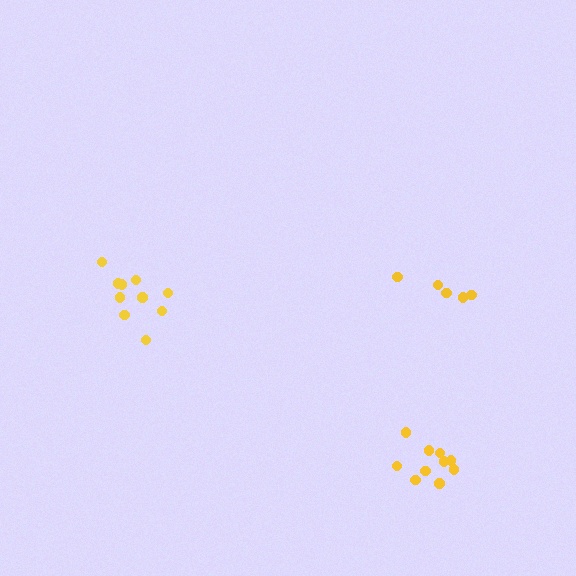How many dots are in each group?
Group 1: 10 dots, Group 2: 5 dots, Group 3: 10 dots (25 total).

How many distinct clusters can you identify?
There are 3 distinct clusters.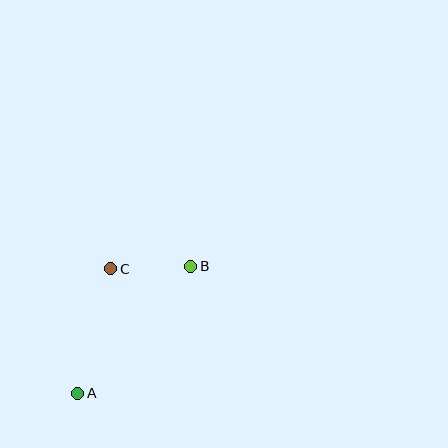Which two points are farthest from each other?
Points A and B are farthest from each other.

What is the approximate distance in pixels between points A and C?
The distance between A and C is approximately 129 pixels.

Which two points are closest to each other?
Points B and C are closest to each other.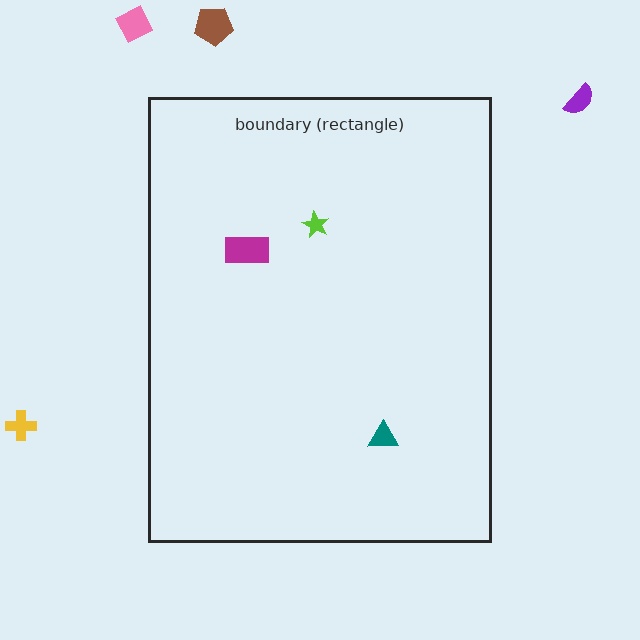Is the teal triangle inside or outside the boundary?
Inside.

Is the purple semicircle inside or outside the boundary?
Outside.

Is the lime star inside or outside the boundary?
Inside.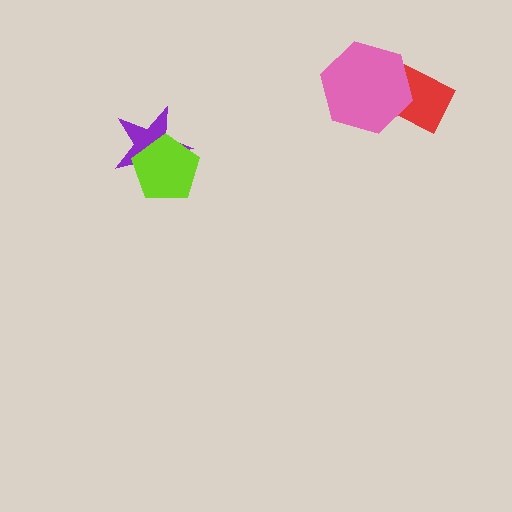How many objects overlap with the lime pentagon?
1 object overlaps with the lime pentagon.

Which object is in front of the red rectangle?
The pink hexagon is in front of the red rectangle.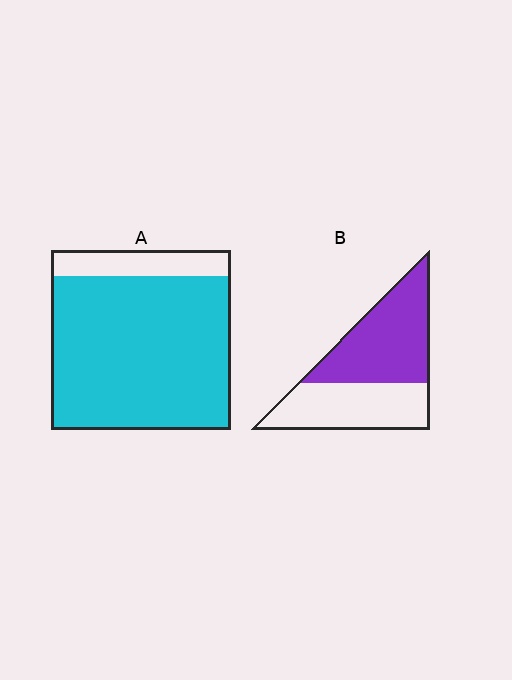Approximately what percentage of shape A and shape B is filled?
A is approximately 85% and B is approximately 55%.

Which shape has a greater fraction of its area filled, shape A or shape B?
Shape A.